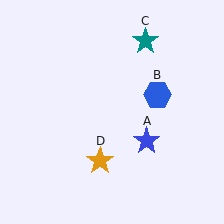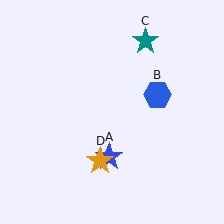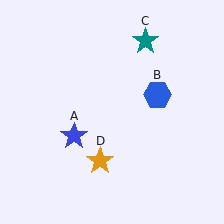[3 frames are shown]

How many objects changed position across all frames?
1 object changed position: blue star (object A).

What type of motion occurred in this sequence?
The blue star (object A) rotated clockwise around the center of the scene.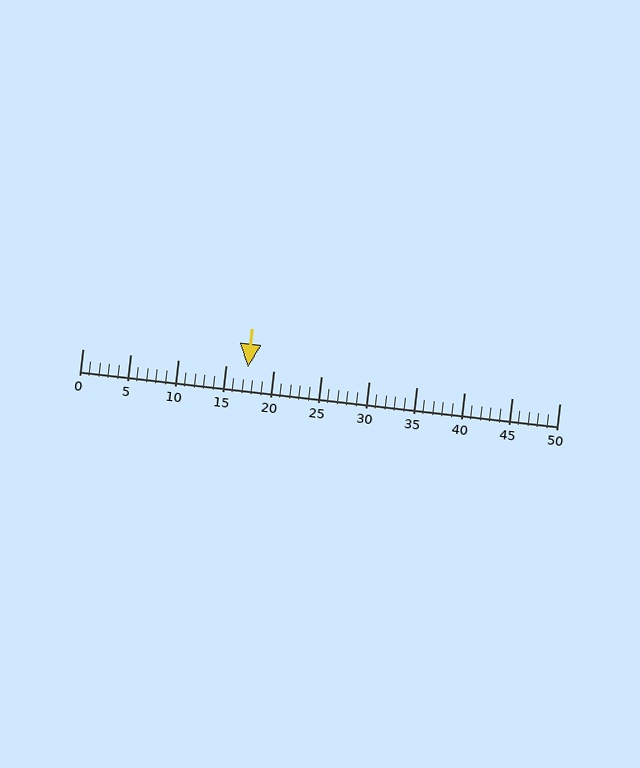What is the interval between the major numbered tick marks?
The major tick marks are spaced 5 units apart.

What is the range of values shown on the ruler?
The ruler shows values from 0 to 50.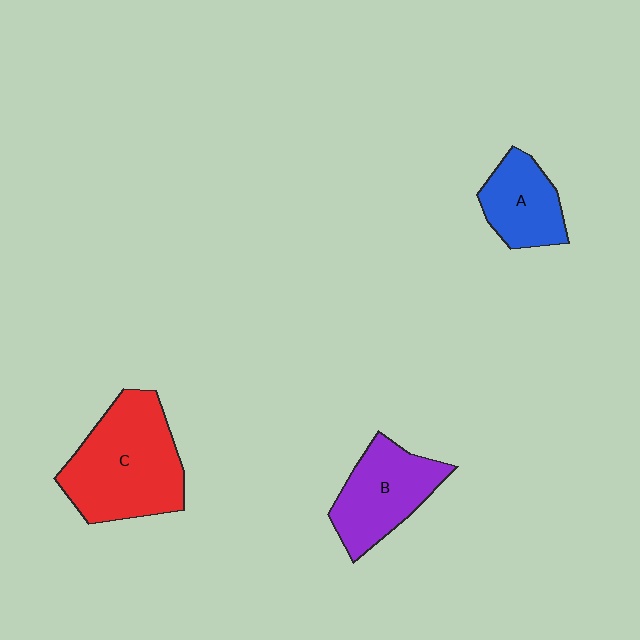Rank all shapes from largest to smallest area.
From largest to smallest: C (red), B (purple), A (blue).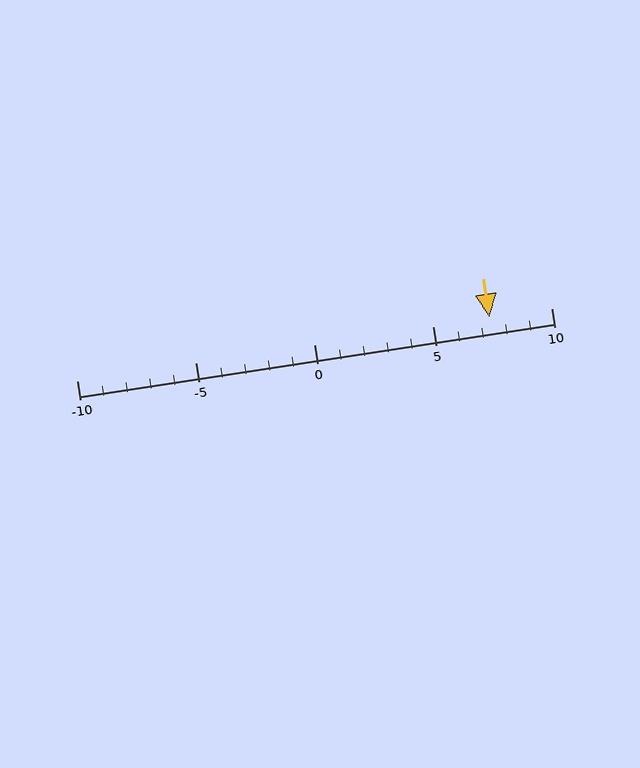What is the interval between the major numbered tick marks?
The major tick marks are spaced 5 units apart.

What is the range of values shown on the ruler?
The ruler shows values from -10 to 10.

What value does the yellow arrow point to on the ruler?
The yellow arrow points to approximately 7.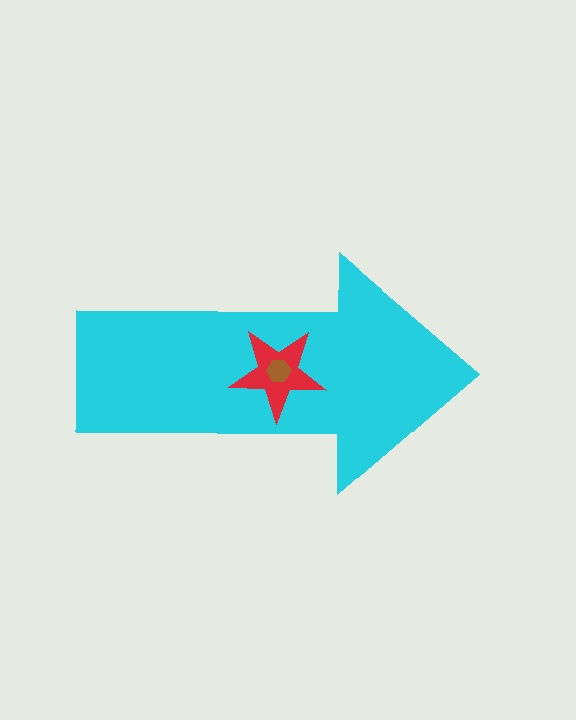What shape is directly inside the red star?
The brown hexagon.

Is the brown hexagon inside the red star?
Yes.